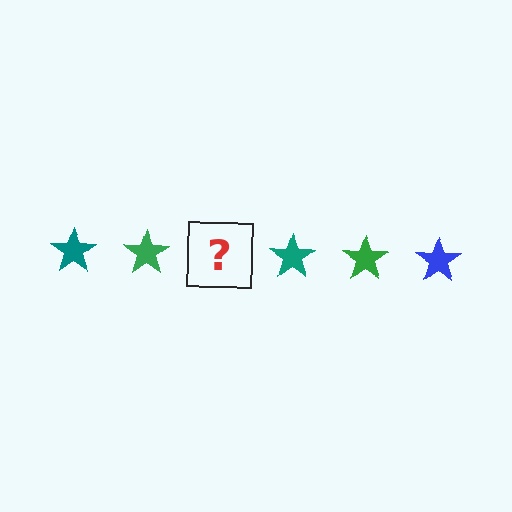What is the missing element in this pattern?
The missing element is a blue star.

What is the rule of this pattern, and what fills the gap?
The rule is that the pattern cycles through teal, green, blue stars. The gap should be filled with a blue star.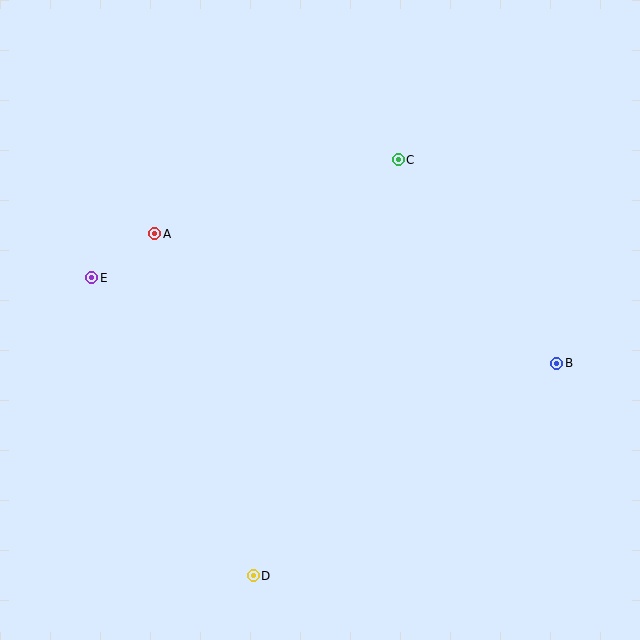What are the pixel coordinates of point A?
Point A is at (155, 234).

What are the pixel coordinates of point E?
Point E is at (92, 278).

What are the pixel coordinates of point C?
Point C is at (398, 160).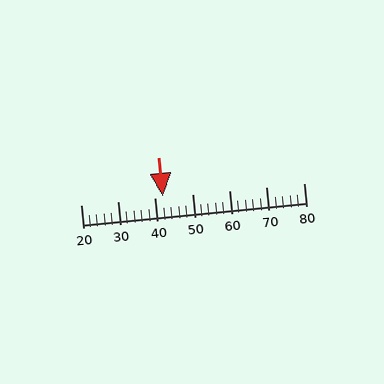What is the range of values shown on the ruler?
The ruler shows values from 20 to 80.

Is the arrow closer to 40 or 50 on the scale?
The arrow is closer to 40.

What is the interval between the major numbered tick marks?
The major tick marks are spaced 10 units apart.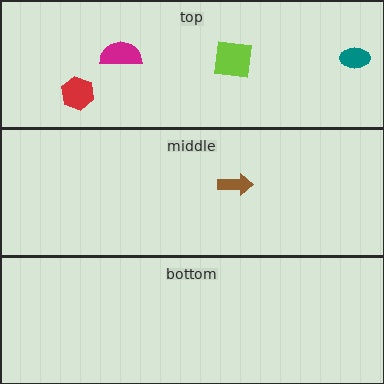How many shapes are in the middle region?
1.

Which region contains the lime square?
The top region.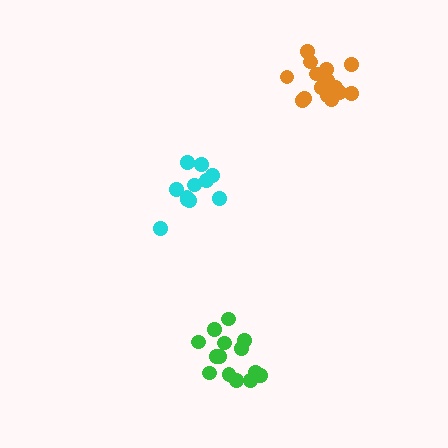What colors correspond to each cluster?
The clusters are colored: green, orange, cyan.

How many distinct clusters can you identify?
There are 3 distinct clusters.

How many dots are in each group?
Group 1: 15 dots, Group 2: 16 dots, Group 3: 11 dots (42 total).